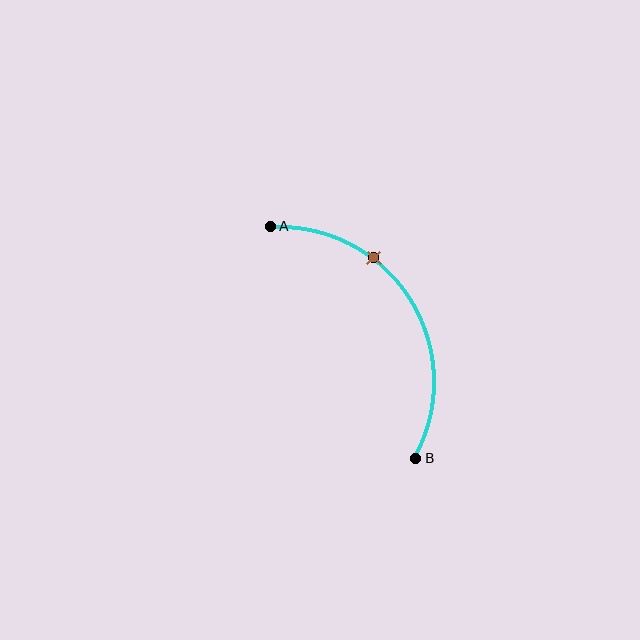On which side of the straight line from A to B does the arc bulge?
The arc bulges to the right of the straight line connecting A and B.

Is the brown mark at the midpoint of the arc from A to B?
No. The brown mark lies on the arc but is closer to endpoint A. The arc midpoint would be at the point on the curve equidistant along the arc from both A and B.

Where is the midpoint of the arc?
The arc midpoint is the point on the curve farthest from the straight line joining A and B. It sits to the right of that line.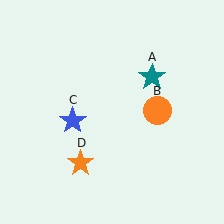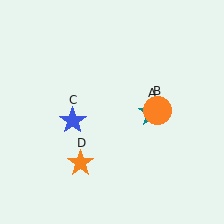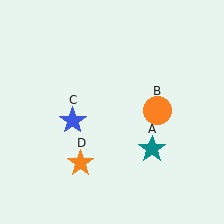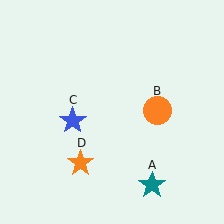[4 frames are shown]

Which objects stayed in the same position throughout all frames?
Orange circle (object B) and blue star (object C) and orange star (object D) remained stationary.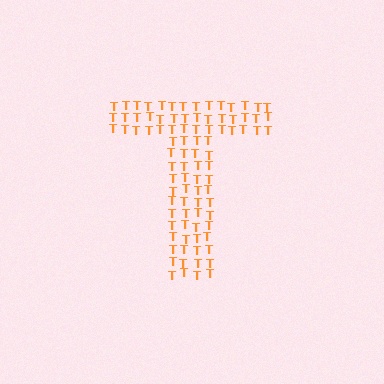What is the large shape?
The large shape is the letter T.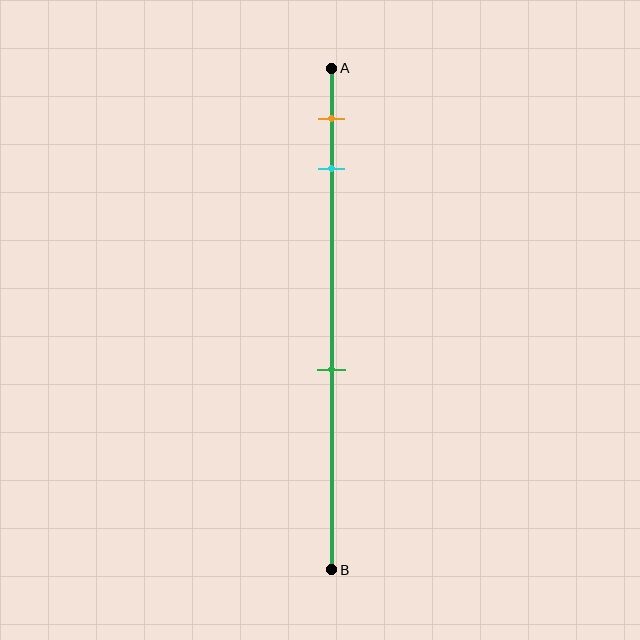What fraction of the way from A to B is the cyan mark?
The cyan mark is approximately 20% (0.2) of the way from A to B.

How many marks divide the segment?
There are 3 marks dividing the segment.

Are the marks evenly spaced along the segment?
No, the marks are not evenly spaced.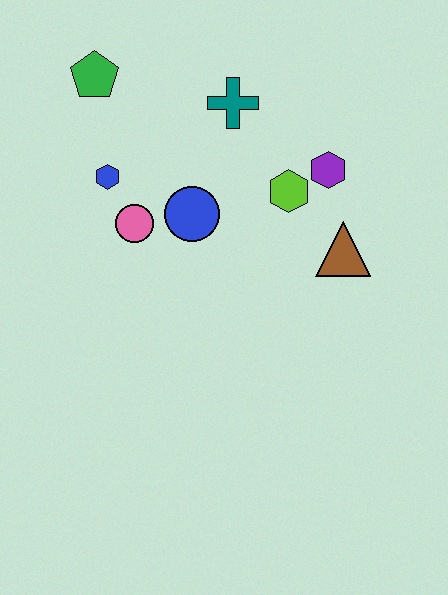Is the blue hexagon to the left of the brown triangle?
Yes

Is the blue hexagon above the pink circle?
Yes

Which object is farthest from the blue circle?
The green pentagon is farthest from the blue circle.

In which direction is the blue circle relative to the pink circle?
The blue circle is to the right of the pink circle.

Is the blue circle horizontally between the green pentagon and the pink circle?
No